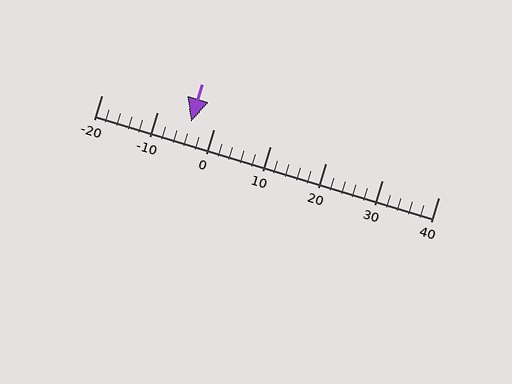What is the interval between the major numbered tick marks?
The major tick marks are spaced 10 units apart.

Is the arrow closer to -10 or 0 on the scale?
The arrow is closer to 0.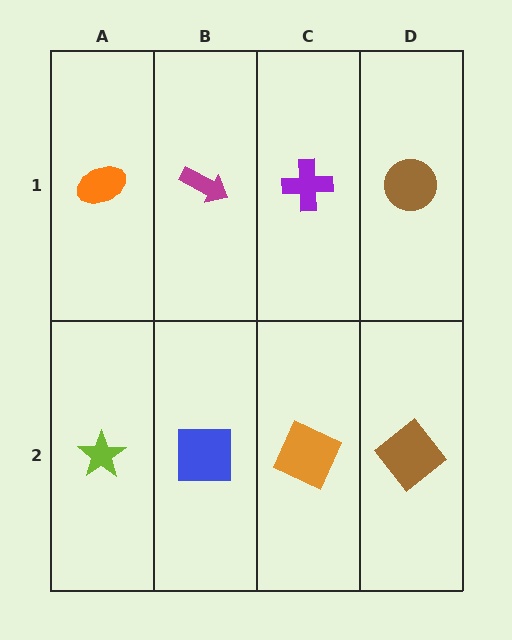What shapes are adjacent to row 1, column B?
A blue square (row 2, column B), an orange ellipse (row 1, column A), a purple cross (row 1, column C).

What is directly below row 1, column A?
A lime star.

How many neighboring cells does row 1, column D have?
2.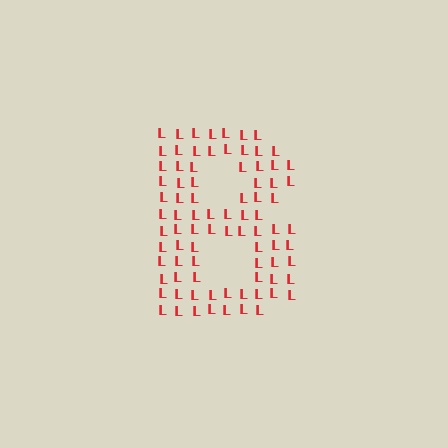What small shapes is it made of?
It is made of small letter L's.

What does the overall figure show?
The overall figure shows the letter B.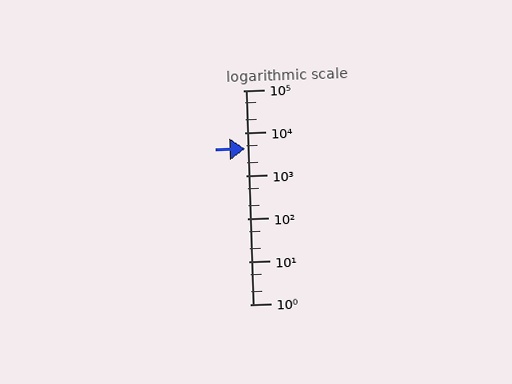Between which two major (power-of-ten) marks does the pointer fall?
The pointer is between 1000 and 10000.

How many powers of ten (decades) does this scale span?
The scale spans 5 decades, from 1 to 100000.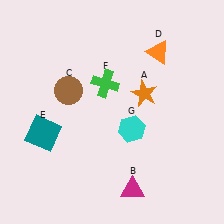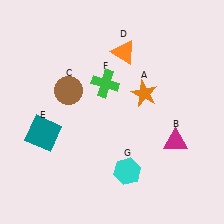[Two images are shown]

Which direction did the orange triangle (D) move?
The orange triangle (D) moved left.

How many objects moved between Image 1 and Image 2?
3 objects moved between the two images.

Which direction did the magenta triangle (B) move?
The magenta triangle (B) moved up.